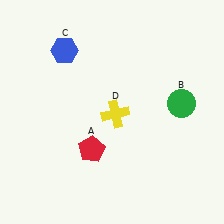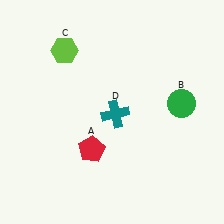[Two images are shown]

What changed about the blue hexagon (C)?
In Image 1, C is blue. In Image 2, it changed to lime.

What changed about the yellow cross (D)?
In Image 1, D is yellow. In Image 2, it changed to teal.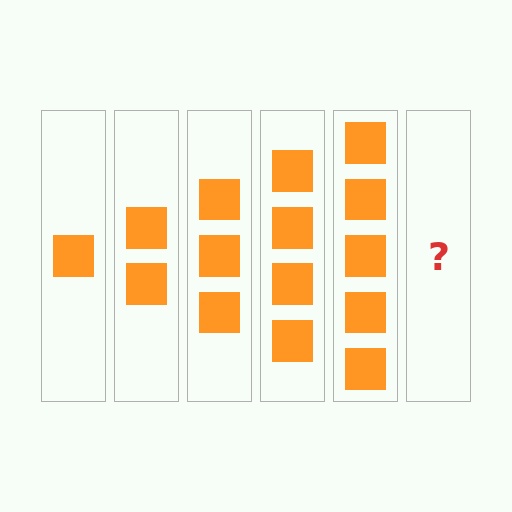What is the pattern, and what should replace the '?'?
The pattern is that each step adds one more square. The '?' should be 6 squares.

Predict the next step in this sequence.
The next step is 6 squares.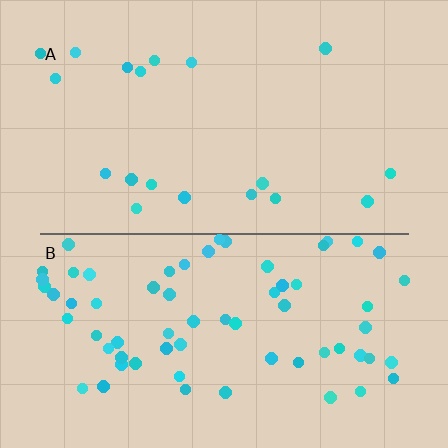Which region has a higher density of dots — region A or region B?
B (the bottom).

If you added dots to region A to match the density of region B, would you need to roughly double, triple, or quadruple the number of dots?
Approximately triple.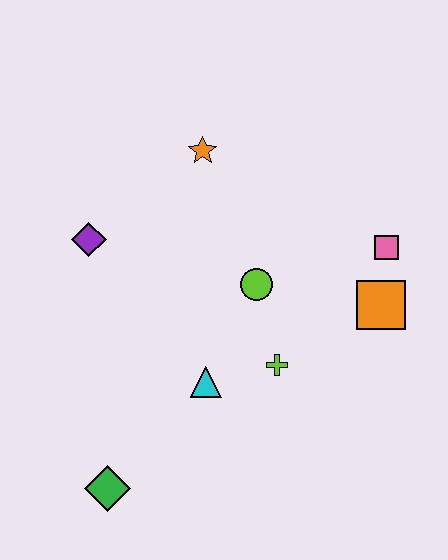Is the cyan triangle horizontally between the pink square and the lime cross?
No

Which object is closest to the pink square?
The orange square is closest to the pink square.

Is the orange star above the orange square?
Yes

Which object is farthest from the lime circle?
The green diamond is farthest from the lime circle.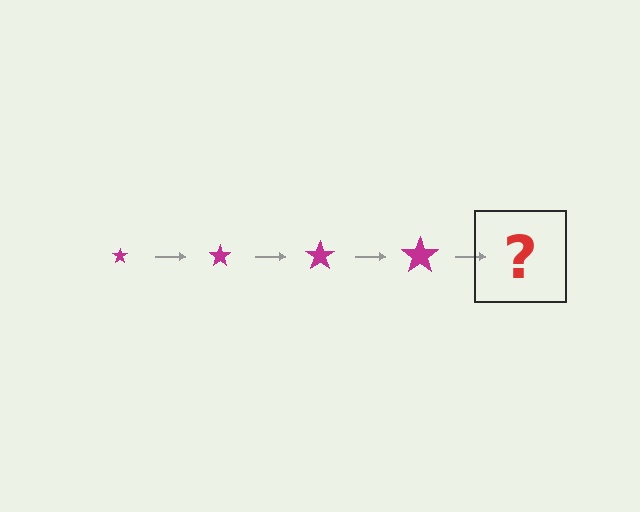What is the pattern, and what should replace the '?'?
The pattern is that the star gets progressively larger each step. The '?' should be a magenta star, larger than the previous one.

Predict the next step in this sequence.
The next step is a magenta star, larger than the previous one.